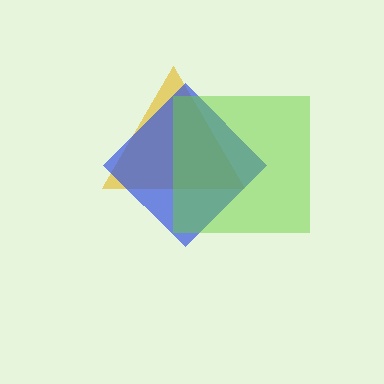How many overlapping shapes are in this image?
There are 3 overlapping shapes in the image.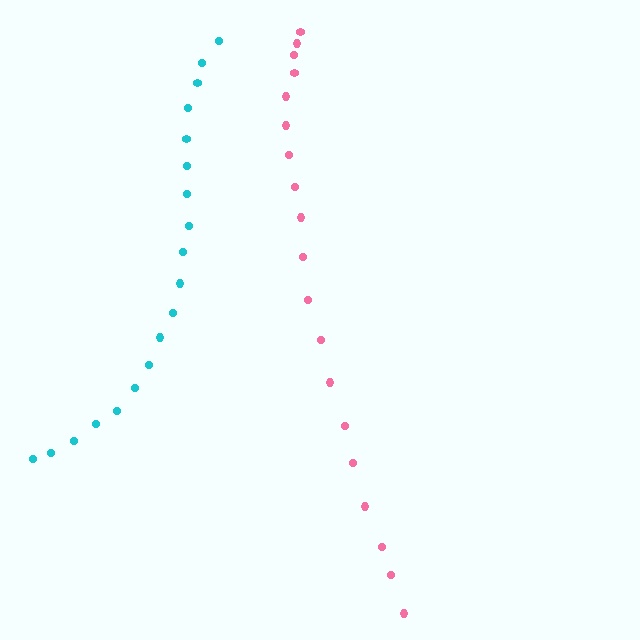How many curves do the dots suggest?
There are 2 distinct paths.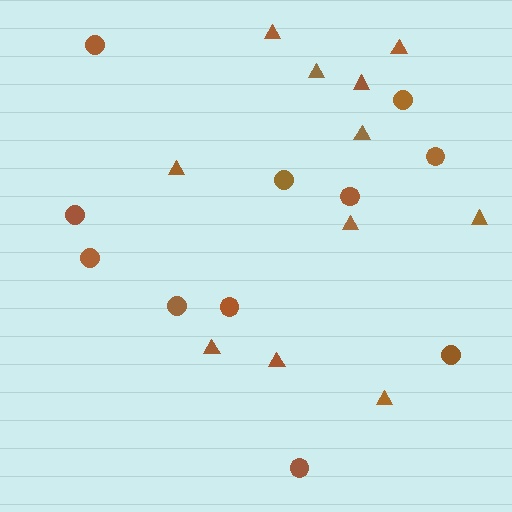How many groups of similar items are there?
There are 2 groups: one group of circles (11) and one group of triangles (11).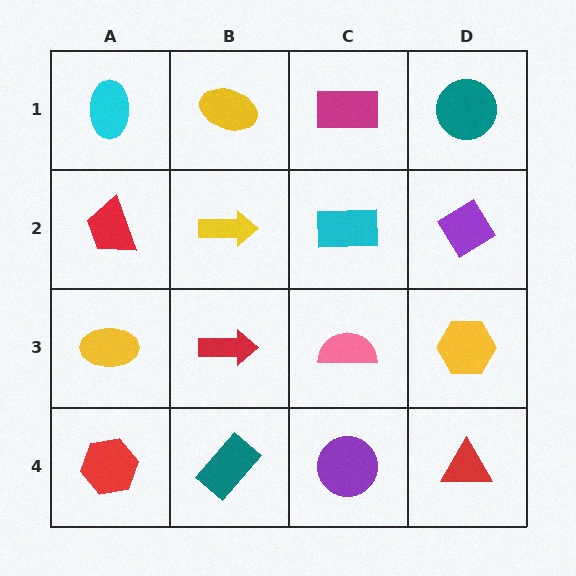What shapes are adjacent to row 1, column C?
A cyan rectangle (row 2, column C), a yellow ellipse (row 1, column B), a teal circle (row 1, column D).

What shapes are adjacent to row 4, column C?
A pink semicircle (row 3, column C), a teal rectangle (row 4, column B), a red triangle (row 4, column D).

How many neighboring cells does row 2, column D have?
3.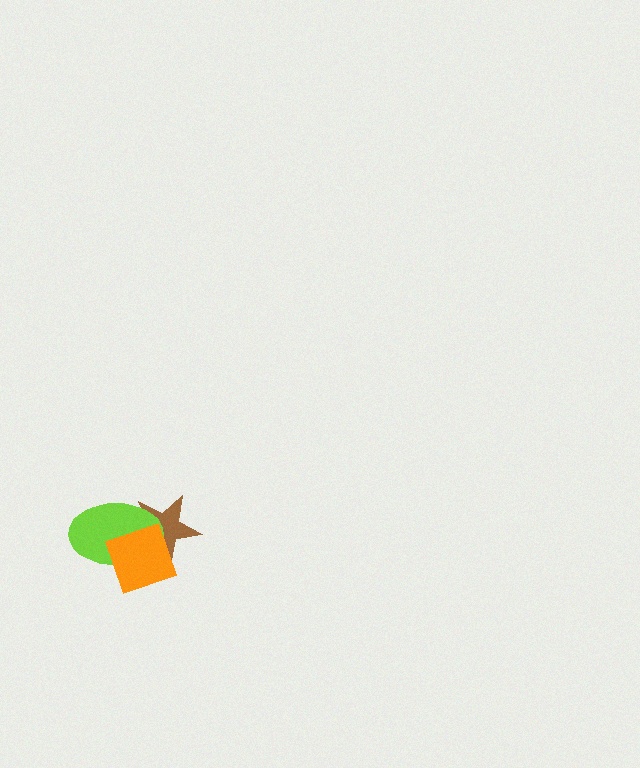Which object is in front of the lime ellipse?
The orange diamond is in front of the lime ellipse.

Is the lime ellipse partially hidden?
Yes, it is partially covered by another shape.